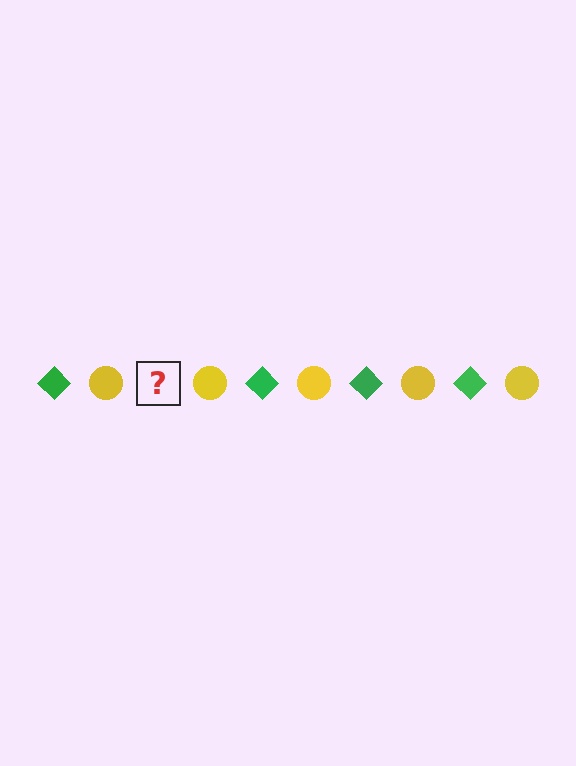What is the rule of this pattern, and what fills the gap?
The rule is that the pattern alternates between green diamond and yellow circle. The gap should be filled with a green diamond.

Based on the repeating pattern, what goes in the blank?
The blank should be a green diamond.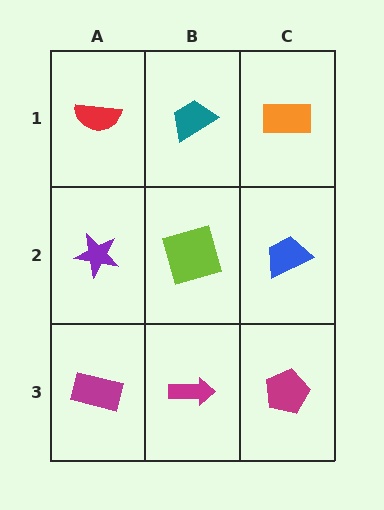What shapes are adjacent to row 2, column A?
A red semicircle (row 1, column A), a magenta rectangle (row 3, column A), a lime square (row 2, column B).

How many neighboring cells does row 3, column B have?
3.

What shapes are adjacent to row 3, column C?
A blue trapezoid (row 2, column C), a magenta arrow (row 3, column B).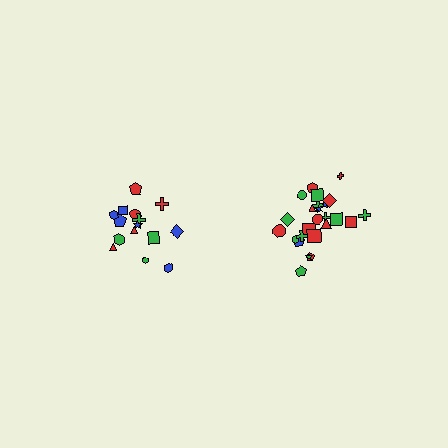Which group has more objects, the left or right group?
The right group.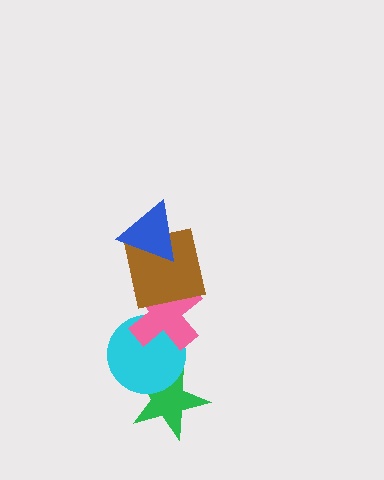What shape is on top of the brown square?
The blue triangle is on top of the brown square.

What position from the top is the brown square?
The brown square is 2nd from the top.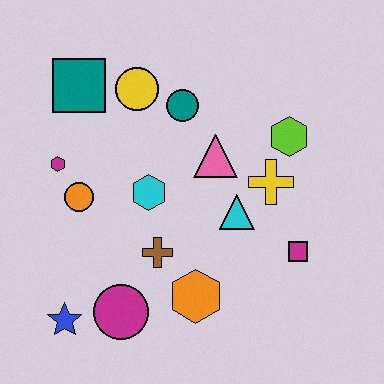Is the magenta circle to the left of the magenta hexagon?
No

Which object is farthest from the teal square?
The magenta square is farthest from the teal square.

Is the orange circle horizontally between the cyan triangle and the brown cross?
No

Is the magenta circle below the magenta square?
Yes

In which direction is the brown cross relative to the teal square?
The brown cross is below the teal square.